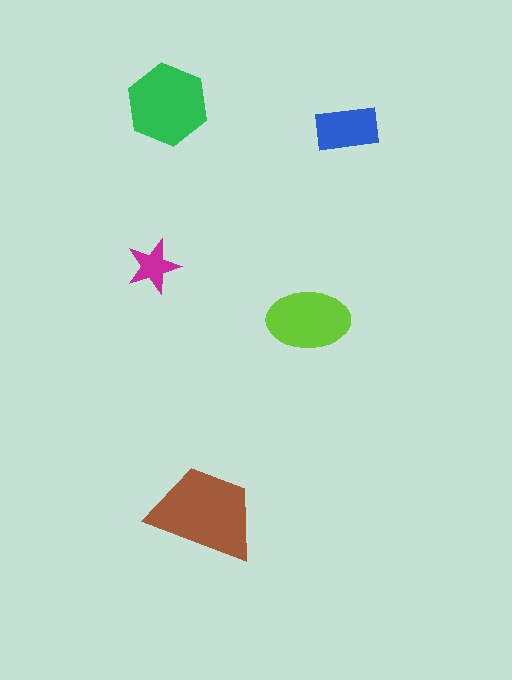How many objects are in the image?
There are 5 objects in the image.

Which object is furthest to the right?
The blue rectangle is rightmost.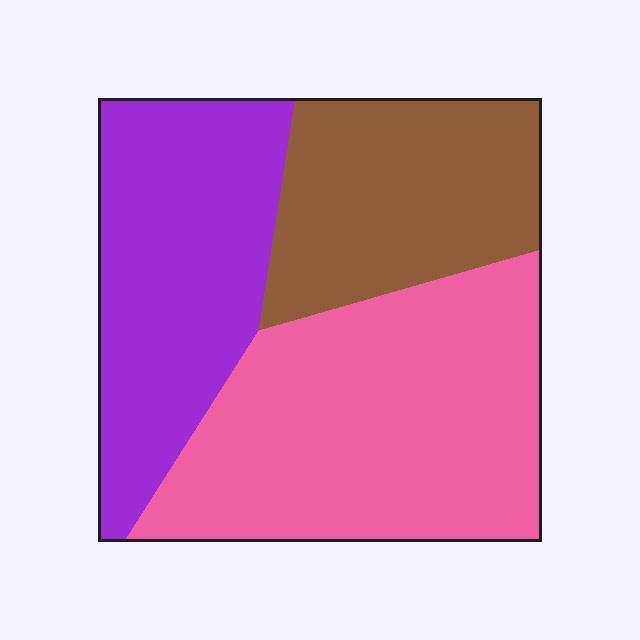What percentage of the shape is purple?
Purple takes up about one third (1/3) of the shape.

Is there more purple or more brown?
Purple.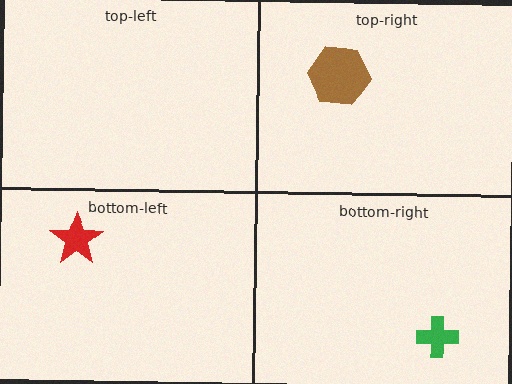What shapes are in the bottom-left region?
The red star.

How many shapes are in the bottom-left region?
1.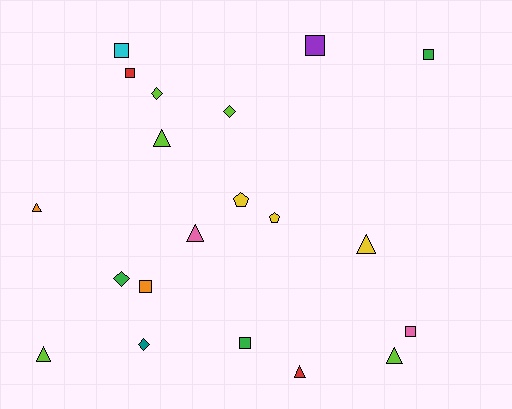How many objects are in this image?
There are 20 objects.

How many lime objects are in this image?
There are 5 lime objects.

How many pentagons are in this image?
There are 2 pentagons.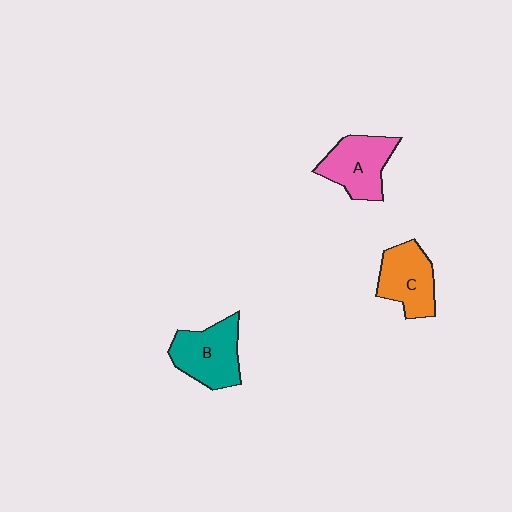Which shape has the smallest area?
Shape C (orange).